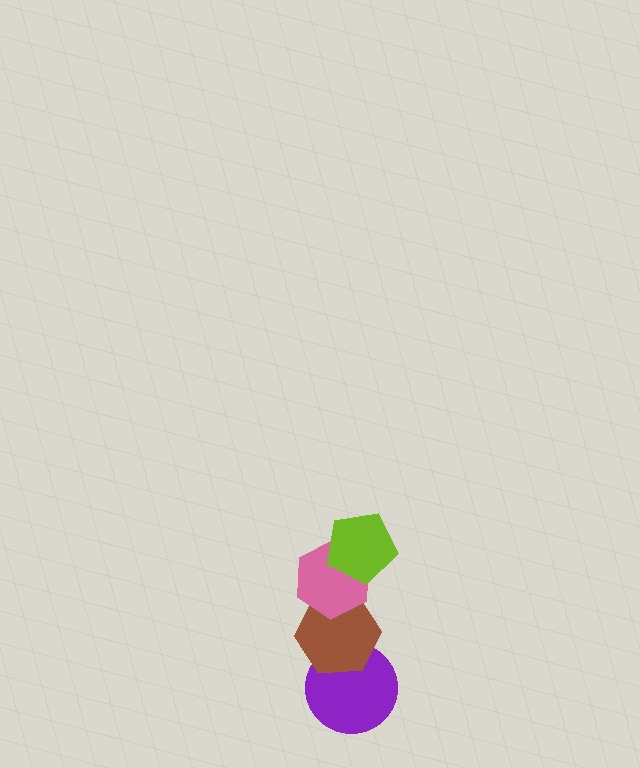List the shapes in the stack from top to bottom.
From top to bottom: the lime pentagon, the pink hexagon, the brown hexagon, the purple circle.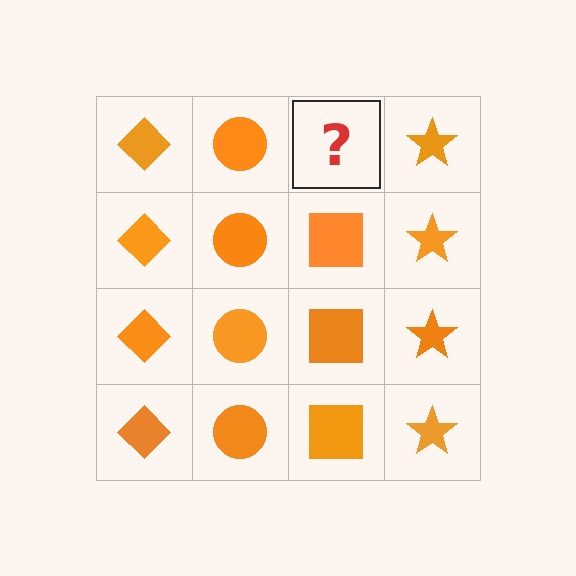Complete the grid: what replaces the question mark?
The question mark should be replaced with an orange square.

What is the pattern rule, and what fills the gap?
The rule is that each column has a consistent shape. The gap should be filled with an orange square.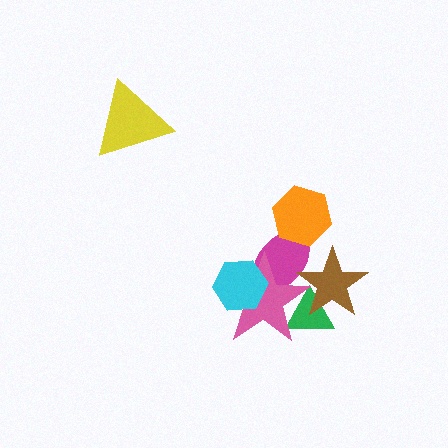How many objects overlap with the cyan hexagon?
2 objects overlap with the cyan hexagon.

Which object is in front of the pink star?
The cyan hexagon is in front of the pink star.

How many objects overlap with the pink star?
4 objects overlap with the pink star.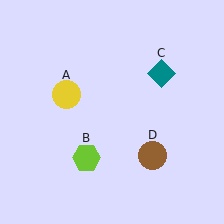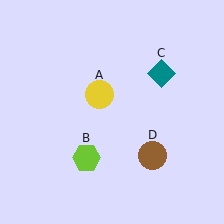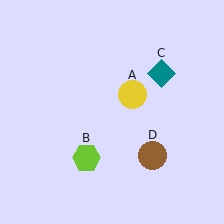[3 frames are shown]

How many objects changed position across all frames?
1 object changed position: yellow circle (object A).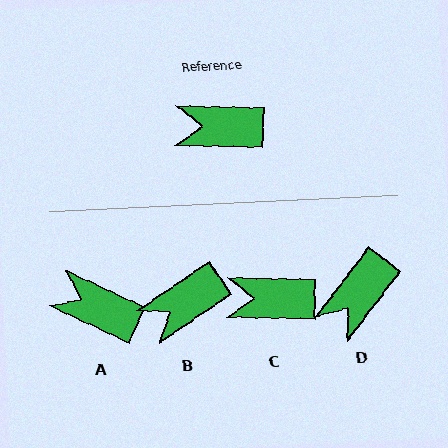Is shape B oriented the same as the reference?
No, it is off by about 35 degrees.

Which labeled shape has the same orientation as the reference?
C.